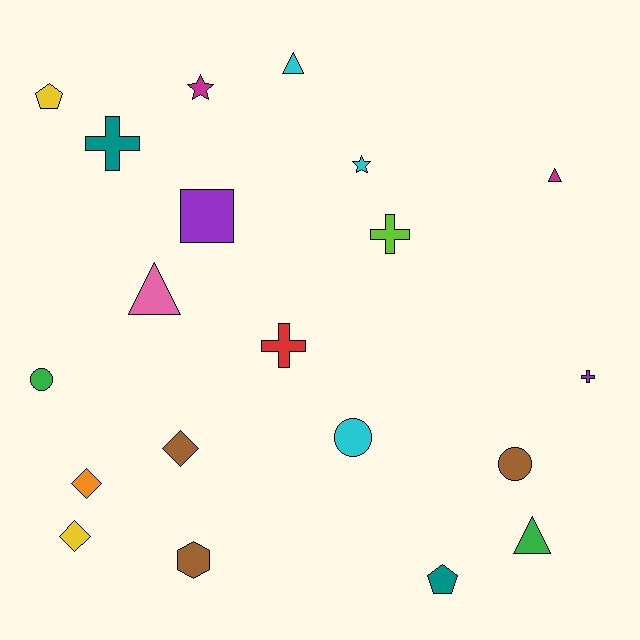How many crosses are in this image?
There are 4 crosses.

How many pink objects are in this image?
There is 1 pink object.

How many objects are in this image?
There are 20 objects.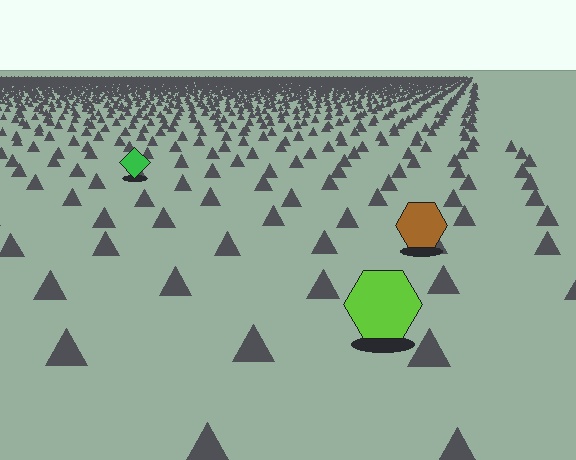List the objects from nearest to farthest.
From nearest to farthest: the lime hexagon, the brown hexagon, the green diamond.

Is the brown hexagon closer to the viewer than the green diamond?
Yes. The brown hexagon is closer — you can tell from the texture gradient: the ground texture is coarser near it.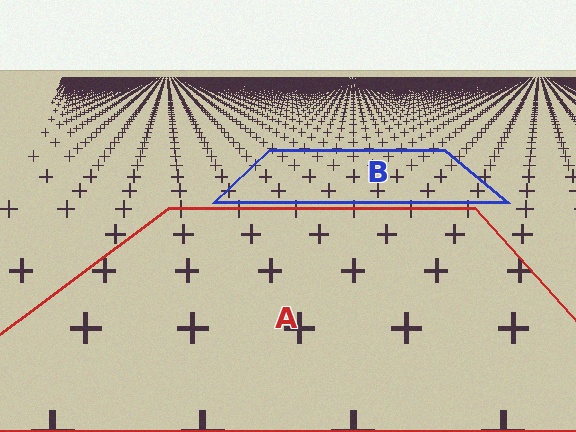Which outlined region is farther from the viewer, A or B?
Region B is farther from the viewer — the texture elements inside it appear smaller and more densely packed.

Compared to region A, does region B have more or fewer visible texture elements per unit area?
Region B has more texture elements per unit area — they are packed more densely because it is farther away.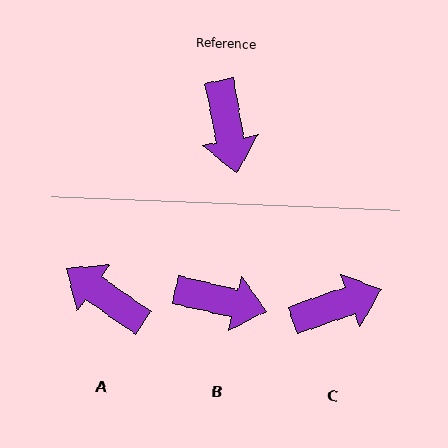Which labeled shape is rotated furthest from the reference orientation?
A, about 136 degrees away.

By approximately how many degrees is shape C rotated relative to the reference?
Approximately 99 degrees counter-clockwise.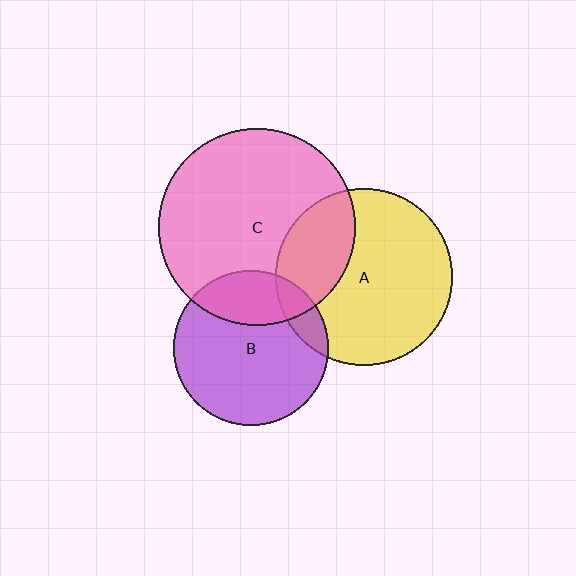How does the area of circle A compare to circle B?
Approximately 1.3 times.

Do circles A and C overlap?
Yes.